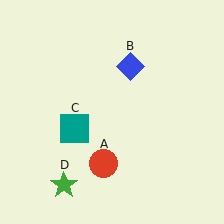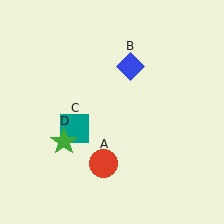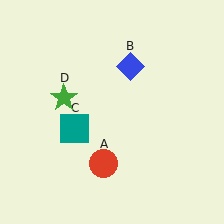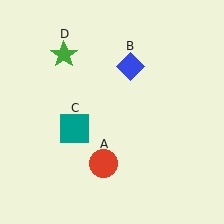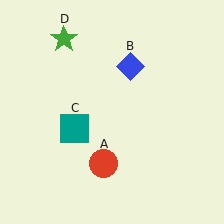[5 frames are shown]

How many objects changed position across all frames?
1 object changed position: green star (object D).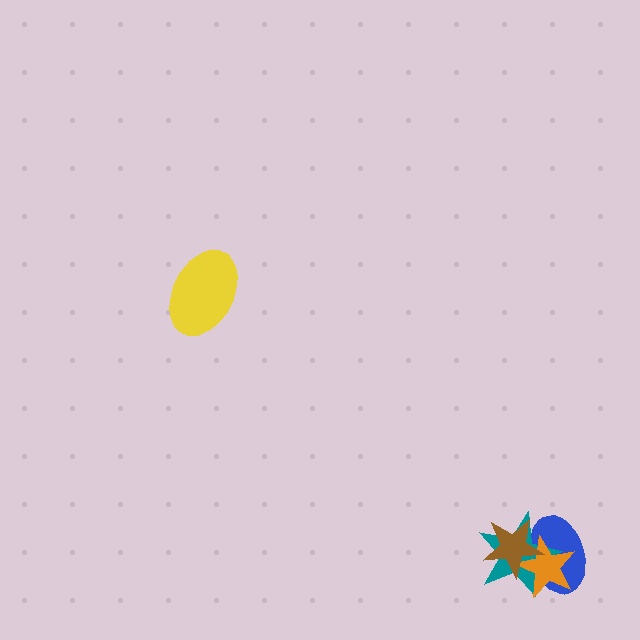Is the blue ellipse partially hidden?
Yes, it is partially covered by another shape.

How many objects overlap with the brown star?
3 objects overlap with the brown star.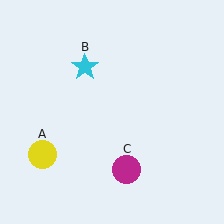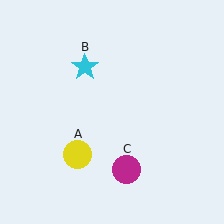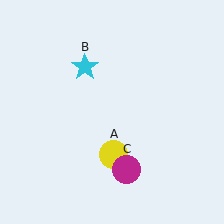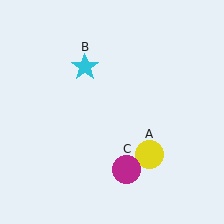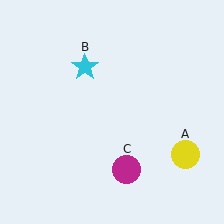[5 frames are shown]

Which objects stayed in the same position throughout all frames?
Cyan star (object B) and magenta circle (object C) remained stationary.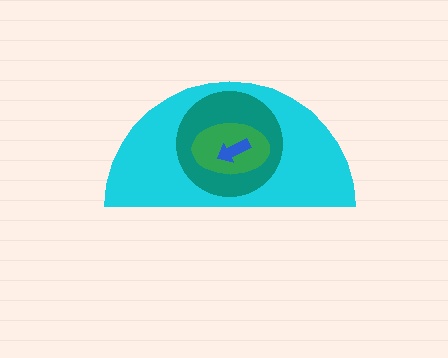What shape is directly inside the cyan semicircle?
The teal circle.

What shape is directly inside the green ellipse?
The blue arrow.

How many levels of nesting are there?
4.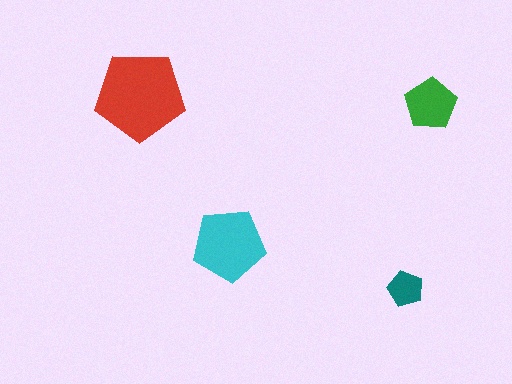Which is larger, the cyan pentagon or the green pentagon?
The cyan one.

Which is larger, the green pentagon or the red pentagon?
The red one.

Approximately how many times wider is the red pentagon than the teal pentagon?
About 2.5 times wider.